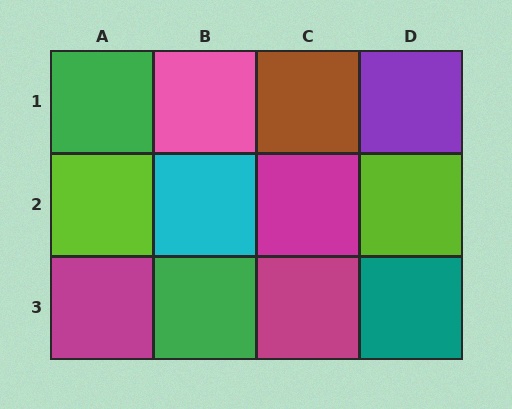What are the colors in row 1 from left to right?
Green, pink, brown, purple.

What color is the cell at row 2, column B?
Cyan.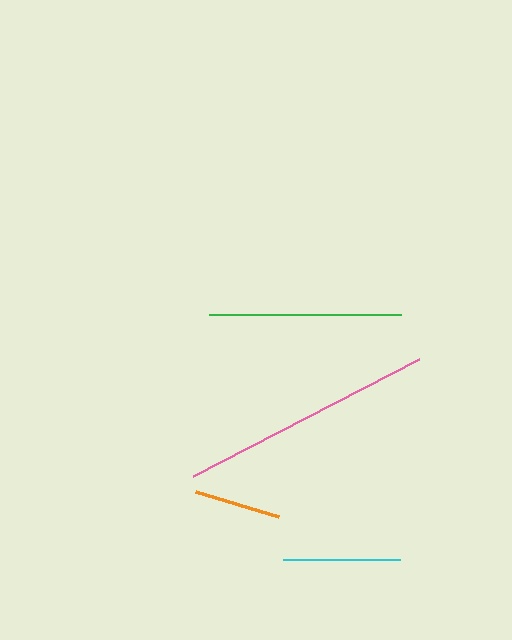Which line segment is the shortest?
The orange line is the shortest at approximately 87 pixels.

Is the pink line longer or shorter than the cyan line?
The pink line is longer than the cyan line.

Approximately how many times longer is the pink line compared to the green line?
The pink line is approximately 1.3 times the length of the green line.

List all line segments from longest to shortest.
From longest to shortest: pink, green, cyan, orange.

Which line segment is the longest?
The pink line is the longest at approximately 255 pixels.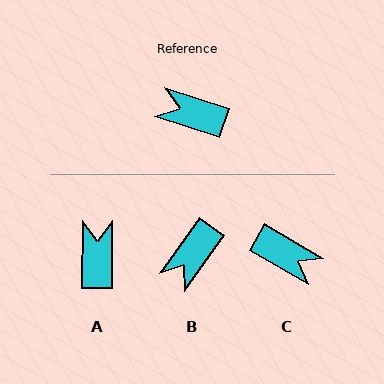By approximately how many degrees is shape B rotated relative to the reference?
Approximately 72 degrees counter-clockwise.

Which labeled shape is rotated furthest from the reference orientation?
C, about 168 degrees away.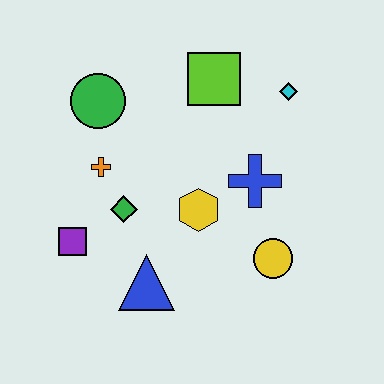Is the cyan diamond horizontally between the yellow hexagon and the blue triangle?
No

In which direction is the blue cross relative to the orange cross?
The blue cross is to the right of the orange cross.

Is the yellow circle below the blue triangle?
No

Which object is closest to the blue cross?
The yellow hexagon is closest to the blue cross.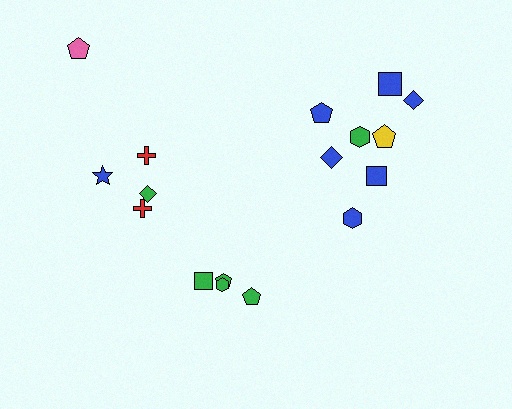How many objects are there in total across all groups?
There are 17 objects.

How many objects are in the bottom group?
There are 4 objects.